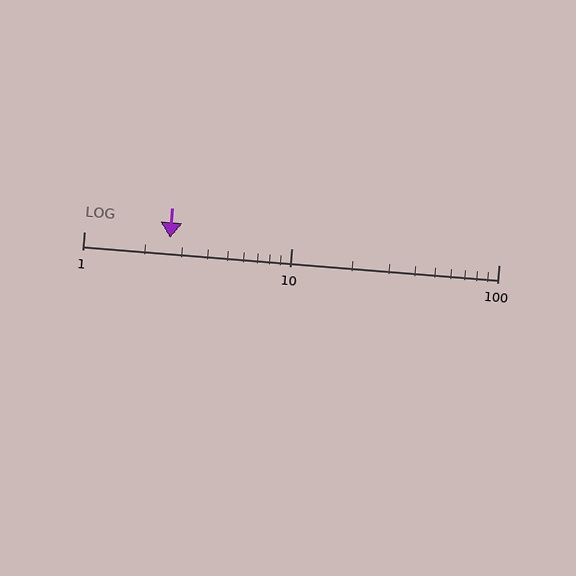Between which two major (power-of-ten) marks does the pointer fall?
The pointer is between 1 and 10.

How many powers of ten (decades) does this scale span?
The scale spans 2 decades, from 1 to 100.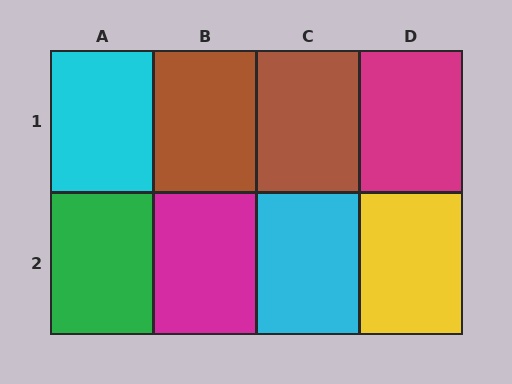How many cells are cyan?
2 cells are cyan.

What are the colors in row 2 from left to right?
Green, magenta, cyan, yellow.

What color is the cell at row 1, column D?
Magenta.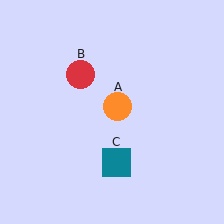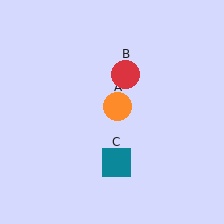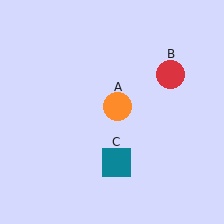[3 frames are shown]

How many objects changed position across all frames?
1 object changed position: red circle (object B).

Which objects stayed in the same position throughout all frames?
Orange circle (object A) and teal square (object C) remained stationary.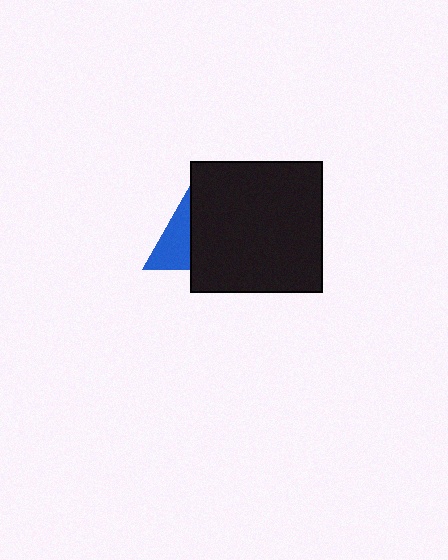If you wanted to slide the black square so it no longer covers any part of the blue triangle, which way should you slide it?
Slide it right — that is the most direct way to separate the two shapes.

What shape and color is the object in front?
The object in front is a black square.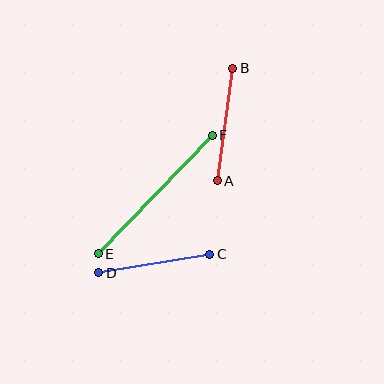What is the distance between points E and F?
The distance is approximately 165 pixels.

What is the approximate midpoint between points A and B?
The midpoint is at approximately (225, 124) pixels.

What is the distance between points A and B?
The distance is approximately 114 pixels.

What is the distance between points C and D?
The distance is approximately 113 pixels.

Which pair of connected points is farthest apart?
Points E and F are farthest apart.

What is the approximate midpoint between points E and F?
The midpoint is at approximately (155, 194) pixels.